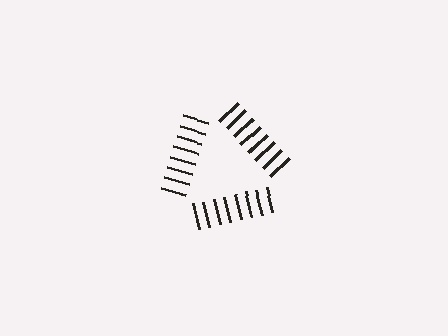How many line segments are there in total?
24 — 8 along each of the 3 edges.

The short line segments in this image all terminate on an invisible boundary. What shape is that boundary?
An illusory triangle — the line segments terminate on its edges but no continuous stroke is drawn.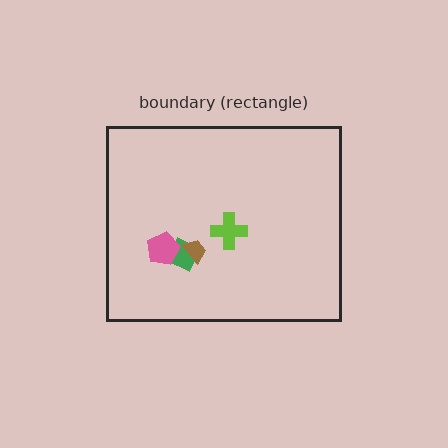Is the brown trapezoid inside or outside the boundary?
Inside.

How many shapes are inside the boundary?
4 inside, 0 outside.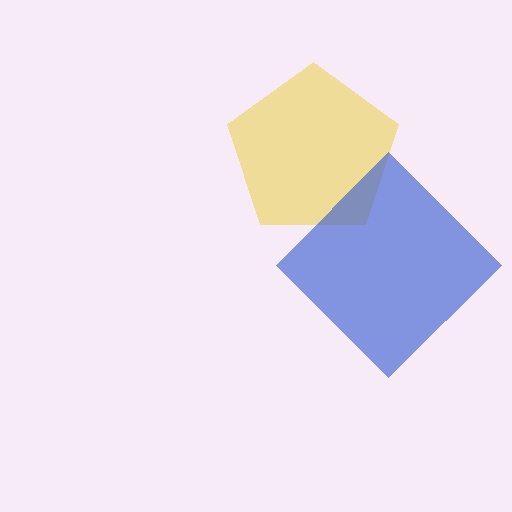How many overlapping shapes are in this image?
There are 2 overlapping shapes in the image.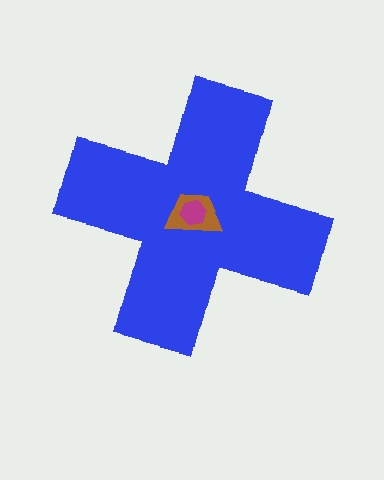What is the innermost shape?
The magenta hexagon.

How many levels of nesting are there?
3.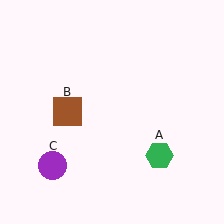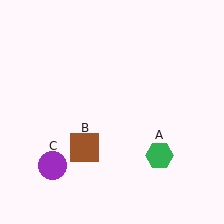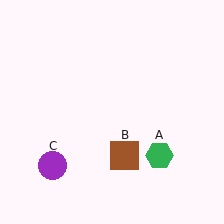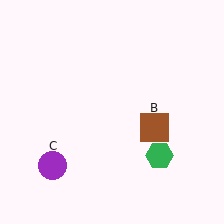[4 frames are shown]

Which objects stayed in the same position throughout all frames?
Green hexagon (object A) and purple circle (object C) remained stationary.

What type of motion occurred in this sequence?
The brown square (object B) rotated counterclockwise around the center of the scene.